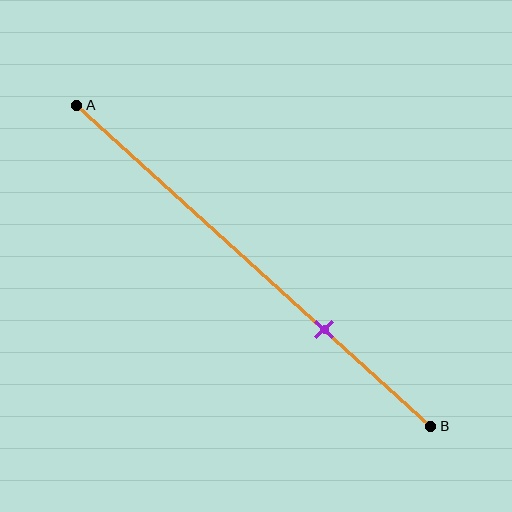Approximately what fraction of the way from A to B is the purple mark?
The purple mark is approximately 70% of the way from A to B.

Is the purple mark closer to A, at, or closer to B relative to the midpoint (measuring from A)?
The purple mark is closer to point B than the midpoint of segment AB.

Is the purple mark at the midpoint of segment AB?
No, the mark is at about 70% from A, not at the 50% midpoint.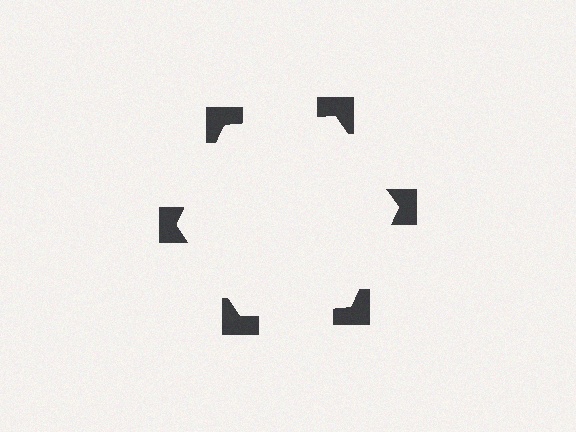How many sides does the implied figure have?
6 sides.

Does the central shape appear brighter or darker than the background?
It typically appears slightly brighter than the background, even though no actual brightness change is drawn.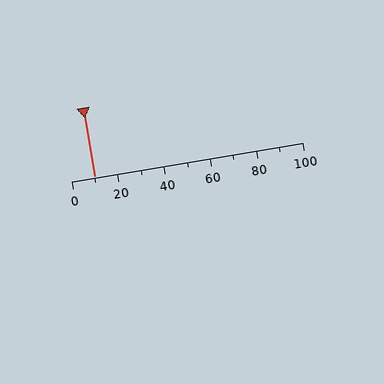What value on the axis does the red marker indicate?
The marker indicates approximately 10.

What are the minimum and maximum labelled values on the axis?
The axis runs from 0 to 100.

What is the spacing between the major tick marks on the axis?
The major ticks are spaced 20 apart.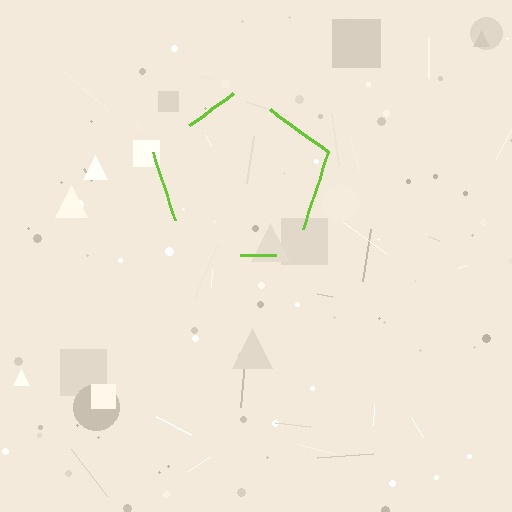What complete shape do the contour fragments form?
The contour fragments form a pentagon.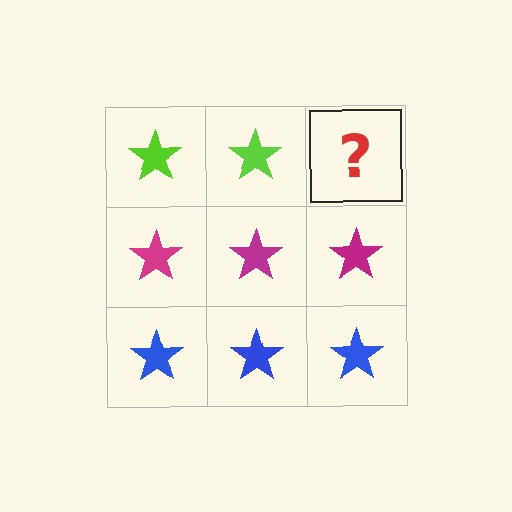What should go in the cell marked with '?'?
The missing cell should contain a lime star.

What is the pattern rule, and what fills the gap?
The rule is that each row has a consistent color. The gap should be filled with a lime star.